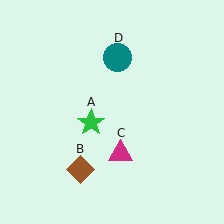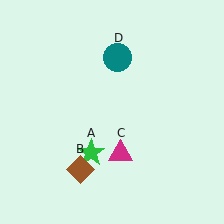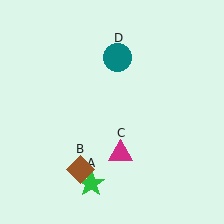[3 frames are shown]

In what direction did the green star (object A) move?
The green star (object A) moved down.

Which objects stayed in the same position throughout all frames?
Brown diamond (object B) and magenta triangle (object C) and teal circle (object D) remained stationary.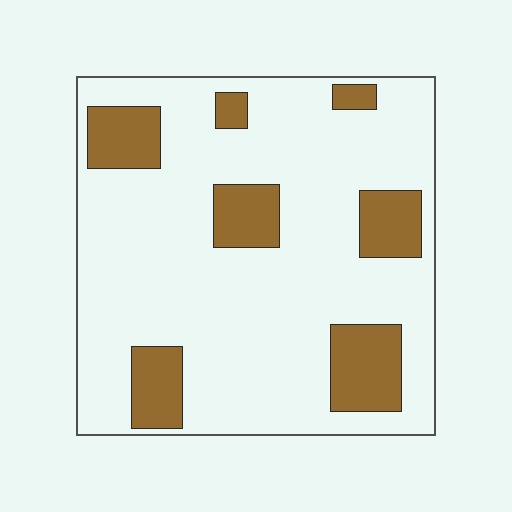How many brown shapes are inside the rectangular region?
7.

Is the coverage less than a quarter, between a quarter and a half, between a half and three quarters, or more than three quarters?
Less than a quarter.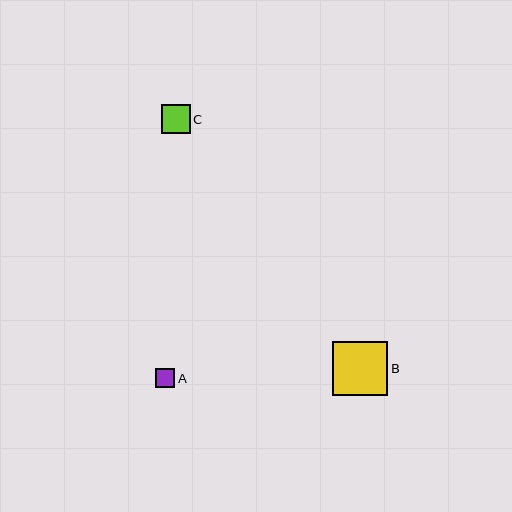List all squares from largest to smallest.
From largest to smallest: B, C, A.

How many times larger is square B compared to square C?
Square B is approximately 1.9 times the size of square C.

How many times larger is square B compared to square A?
Square B is approximately 2.9 times the size of square A.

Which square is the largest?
Square B is the largest with a size of approximately 55 pixels.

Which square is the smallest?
Square A is the smallest with a size of approximately 19 pixels.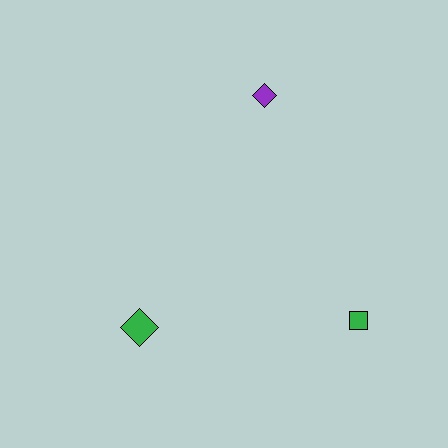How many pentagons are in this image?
There are no pentagons.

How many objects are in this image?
There are 3 objects.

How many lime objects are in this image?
There are no lime objects.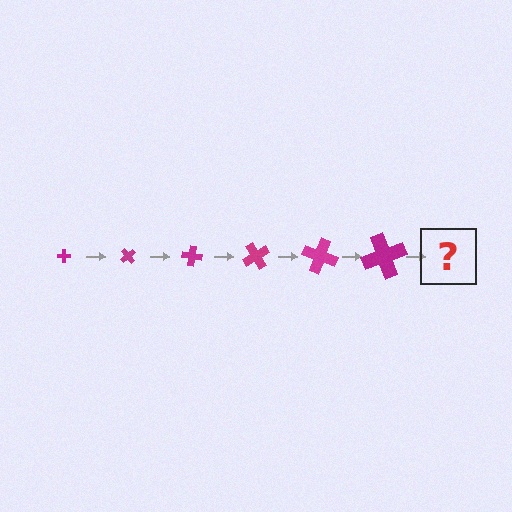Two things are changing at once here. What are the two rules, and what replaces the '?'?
The two rules are that the cross grows larger each step and it rotates 50 degrees each step. The '?' should be a cross, larger than the previous one and rotated 300 degrees from the start.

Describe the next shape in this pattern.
It should be a cross, larger than the previous one and rotated 300 degrees from the start.